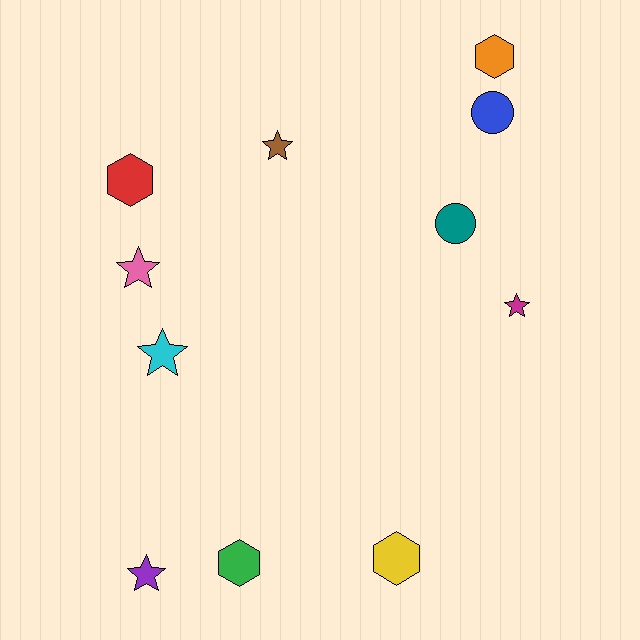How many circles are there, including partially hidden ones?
There are 2 circles.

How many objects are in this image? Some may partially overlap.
There are 11 objects.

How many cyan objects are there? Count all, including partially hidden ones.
There is 1 cyan object.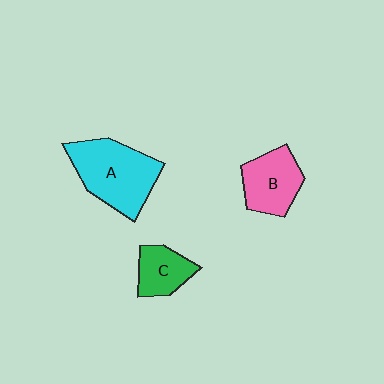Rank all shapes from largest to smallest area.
From largest to smallest: A (cyan), B (pink), C (green).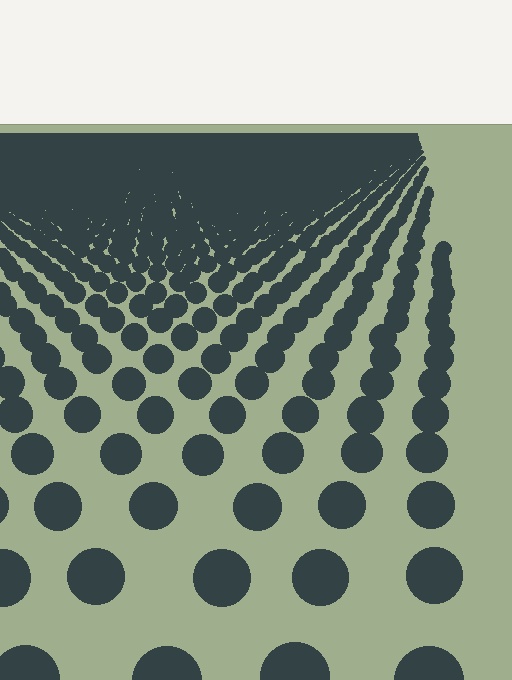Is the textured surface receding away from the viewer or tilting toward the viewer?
The surface is receding away from the viewer. Texture elements get smaller and denser toward the top.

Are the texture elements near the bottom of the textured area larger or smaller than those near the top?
Larger. Near the bottom, elements are closer to the viewer and appear at a bigger on-screen size.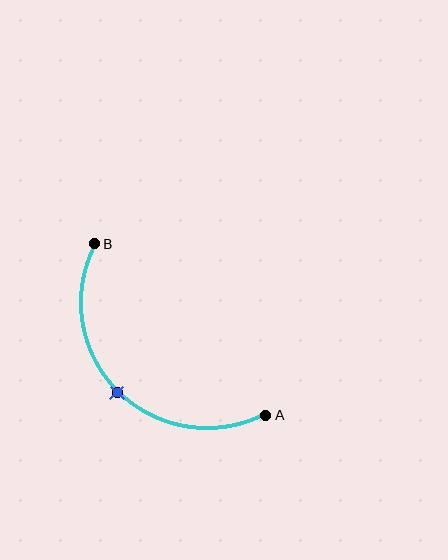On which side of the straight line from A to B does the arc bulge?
The arc bulges below and to the left of the straight line connecting A and B.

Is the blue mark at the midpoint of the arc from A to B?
Yes. The blue mark lies on the arc at equal arc-length from both A and B — it is the arc midpoint.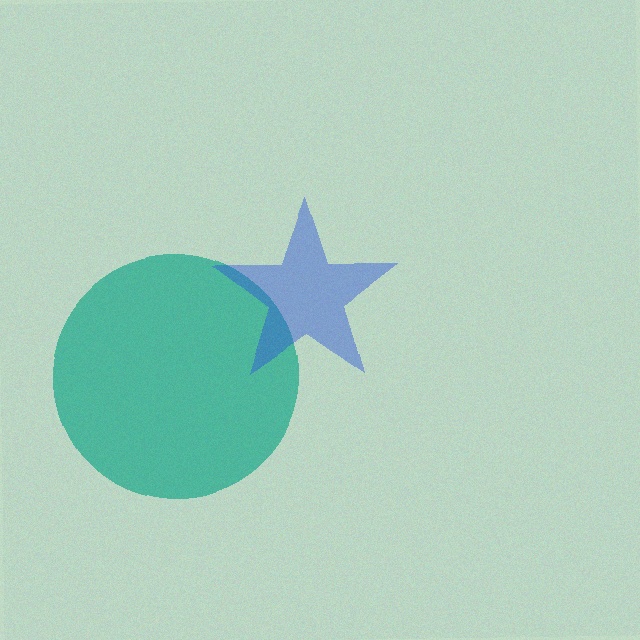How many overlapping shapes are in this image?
There are 2 overlapping shapes in the image.